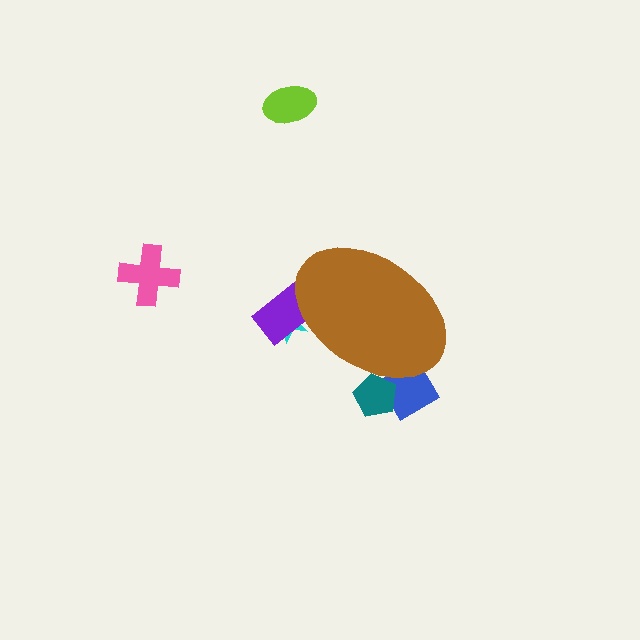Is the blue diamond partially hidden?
Yes, the blue diamond is partially hidden behind the brown ellipse.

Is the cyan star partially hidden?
Yes, the cyan star is partially hidden behind the brown ellipse.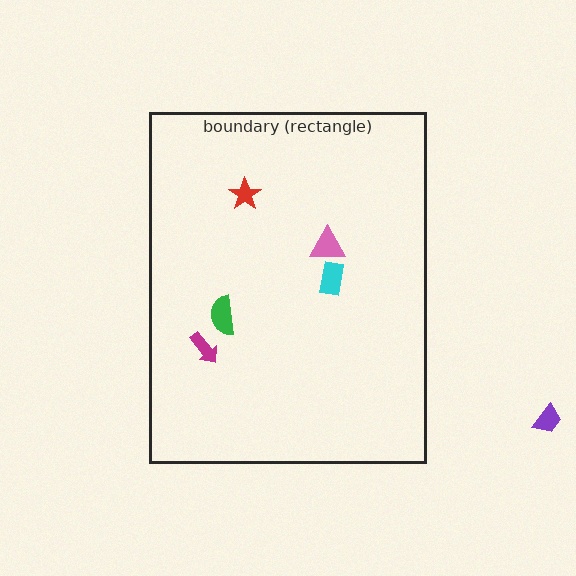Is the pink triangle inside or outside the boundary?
Inside.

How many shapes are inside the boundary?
5 inside, 1 outside.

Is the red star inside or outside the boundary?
Inside.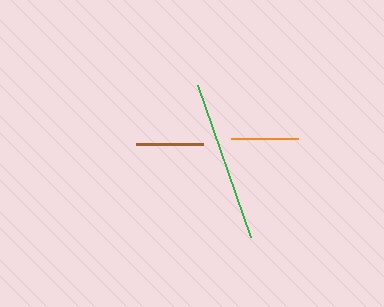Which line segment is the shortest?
The orange line is the shortest at approximately 67 pixels.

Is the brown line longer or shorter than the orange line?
The brown line is longer than the orange line.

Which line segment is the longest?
The green line is the longest at approximately 161 pixels.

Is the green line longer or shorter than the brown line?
The green line is longer than the brown line.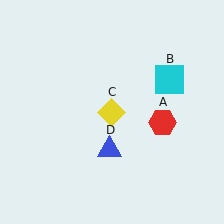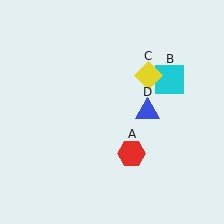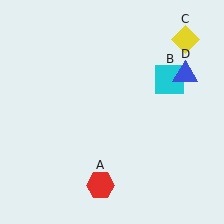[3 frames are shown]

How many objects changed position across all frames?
3 objects changed position: red hexagon (object A), yellow diamond (object C), blue triangle (object D).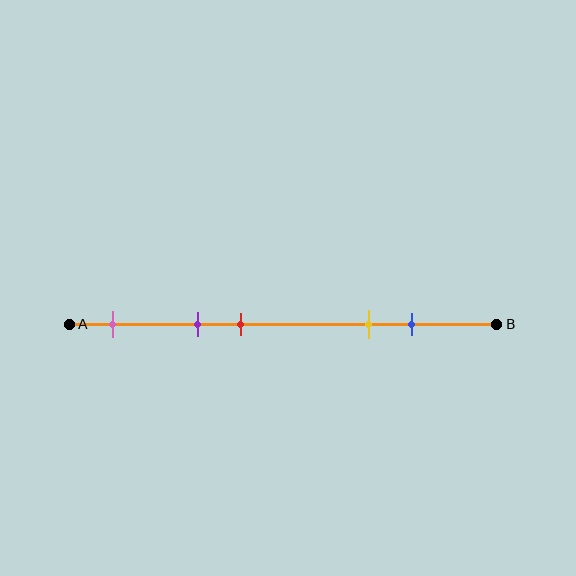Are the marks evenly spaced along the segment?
No, the marks are not evenly spaced.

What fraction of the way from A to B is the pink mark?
The pink mark is approximately 10% (0.1) of the way from A to B.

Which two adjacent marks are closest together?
The purple and red marks are the closest adjacent pair.